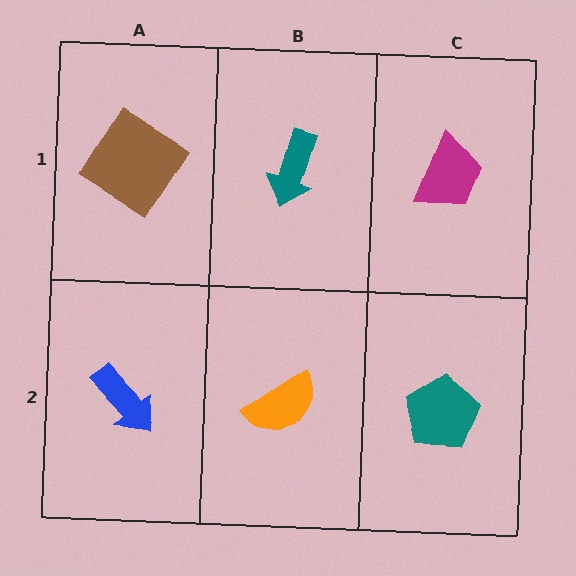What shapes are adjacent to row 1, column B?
An orange semicircle (row 2, column B), a brown diamond (row 1, column A), a magenta trapezoid (row 1, column C).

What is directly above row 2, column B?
A teal arrow.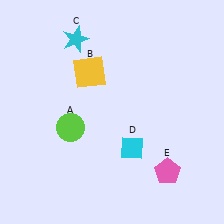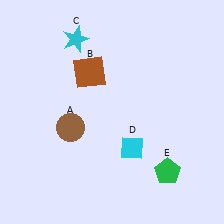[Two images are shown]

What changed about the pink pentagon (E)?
In Image 1, E is pink. In Image 2, it changed to green.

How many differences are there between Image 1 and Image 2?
There are 3 differences between the two images.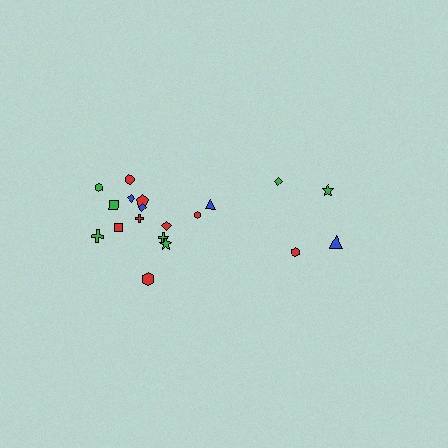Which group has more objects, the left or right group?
The left group.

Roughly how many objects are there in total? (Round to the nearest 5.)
Roughly 20 objects in total.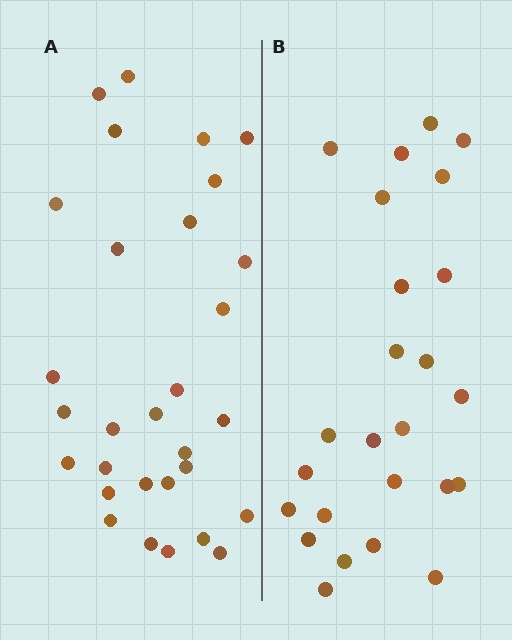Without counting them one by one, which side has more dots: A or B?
Region A (the left region) has more dots.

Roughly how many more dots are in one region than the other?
Region A has about 5 more dots than region B.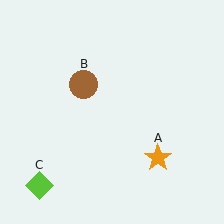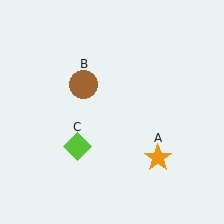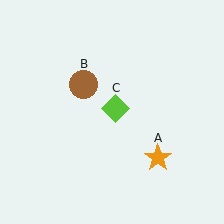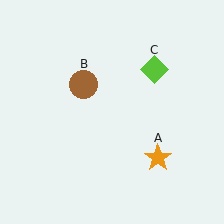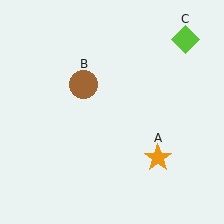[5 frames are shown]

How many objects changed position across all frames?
1 object changed position: lime diamond (object C).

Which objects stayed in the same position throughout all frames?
Orange star (object A) and brown circle (object B) remained stationary.